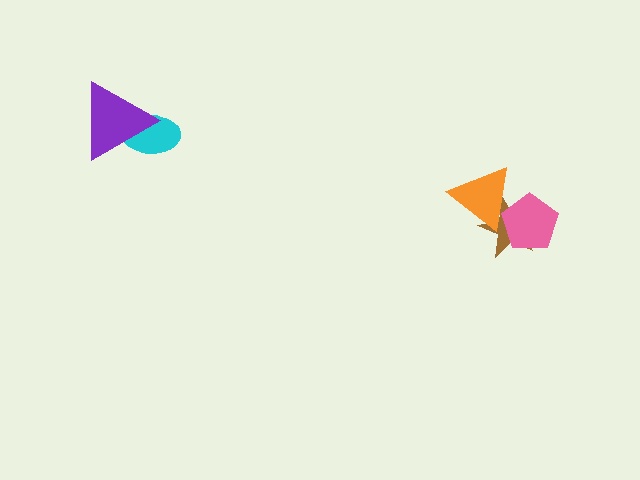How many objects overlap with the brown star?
2 objects overlap with the brown star.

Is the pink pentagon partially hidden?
Yes, it is partially covered by another shape.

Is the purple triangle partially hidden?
No, no other shape covers it.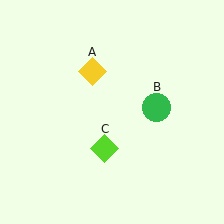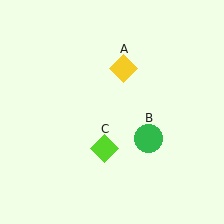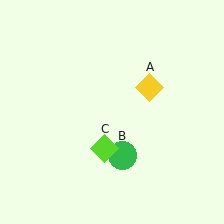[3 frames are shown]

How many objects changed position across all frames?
2 objects changed position: yellow diamond (object A), green circle (object B).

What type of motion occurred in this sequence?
The yellow diamond (object A), green circle (object B) rotated clockwise around the center of the scene.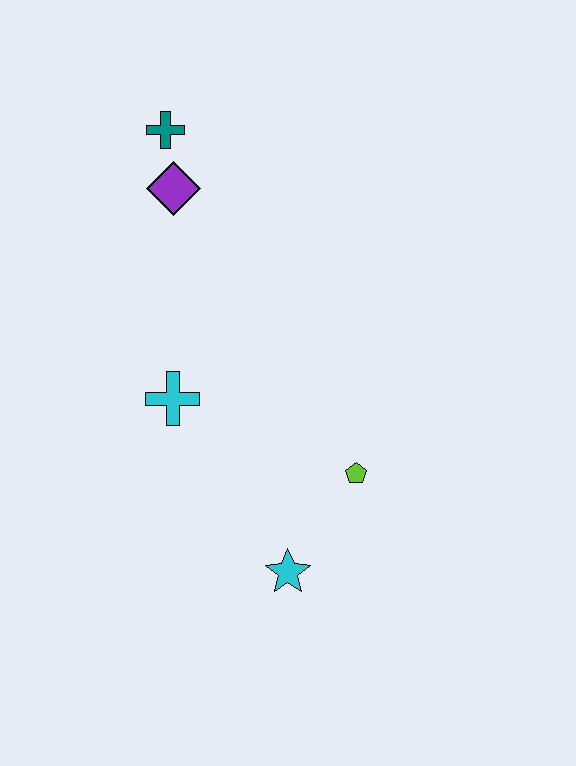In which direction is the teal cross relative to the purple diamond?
The teal cross is above the purple diamond.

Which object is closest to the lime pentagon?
The cyan star is closest to the lime pentagon.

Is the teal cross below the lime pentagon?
No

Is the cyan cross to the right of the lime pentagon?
No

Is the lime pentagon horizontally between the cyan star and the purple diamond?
No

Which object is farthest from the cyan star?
The teal cross is farthest from the cyan star.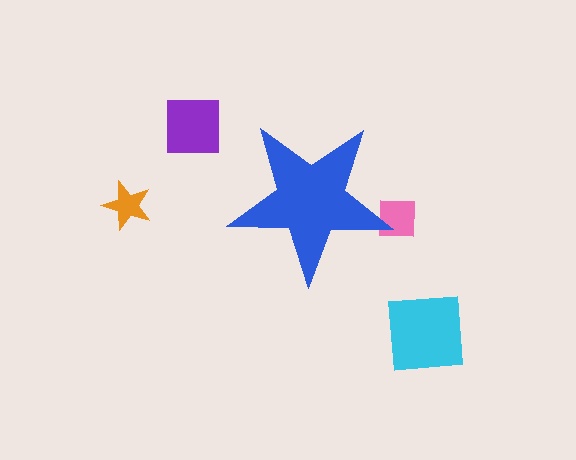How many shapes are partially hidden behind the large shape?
1 shape is partially hidden.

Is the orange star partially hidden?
No, the orange star is fully visible.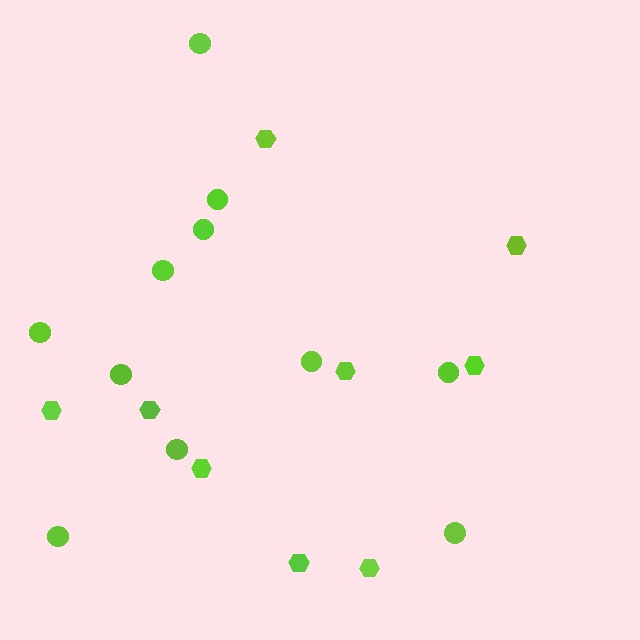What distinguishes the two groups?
There are 2 groups: one group of hexagons (9) and one group of circles (11).